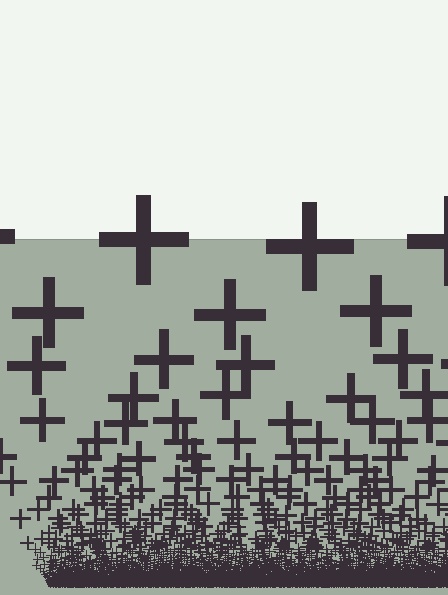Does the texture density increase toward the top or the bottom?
Density increases toward the bottom.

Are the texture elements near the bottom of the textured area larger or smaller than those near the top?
Smaller. The gradient is inverted — elements near the bottom are smaller and denser.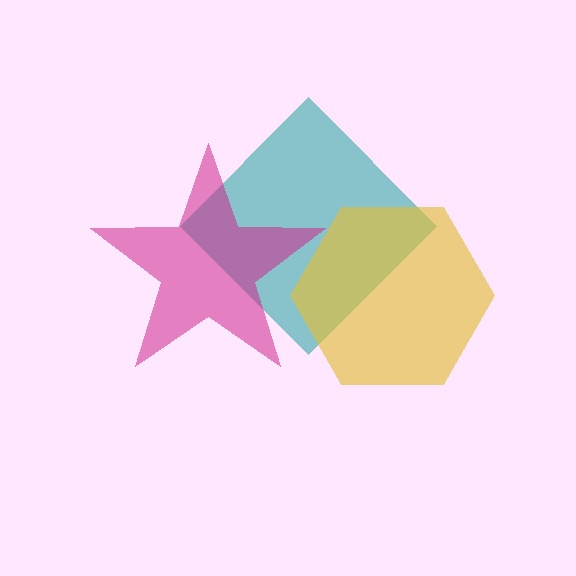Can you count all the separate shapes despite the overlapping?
Yes, there are 3 separate shapes.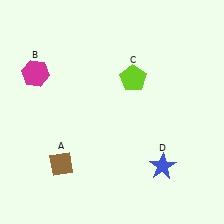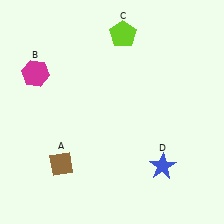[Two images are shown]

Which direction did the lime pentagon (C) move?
The lime pentagon (C) moved up.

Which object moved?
The lime pentagon (C) moved up.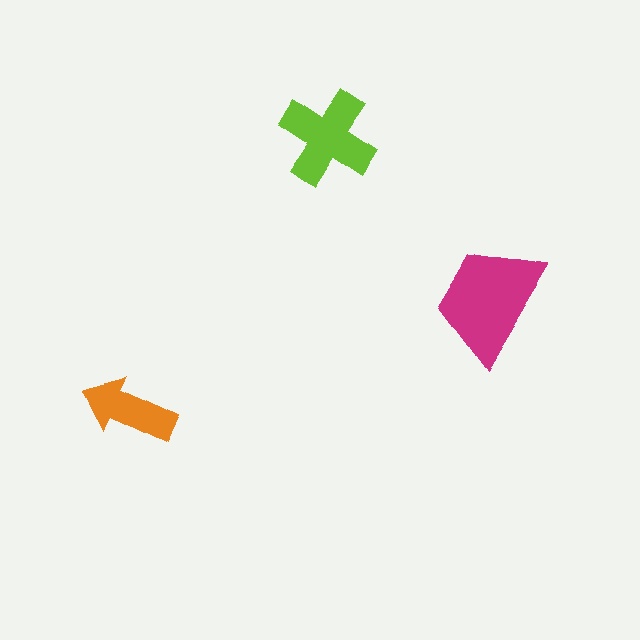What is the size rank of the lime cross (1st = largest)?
2nd.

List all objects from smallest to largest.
The orange arrow, the lime cross, the magenta trapezoid.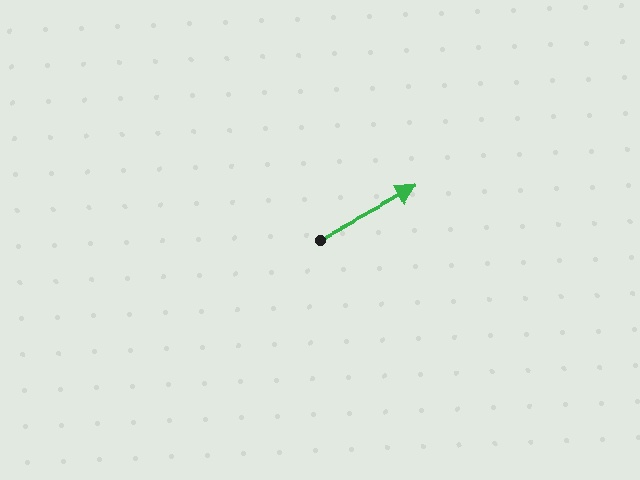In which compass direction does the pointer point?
Northeast.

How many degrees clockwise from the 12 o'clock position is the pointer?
Approximately 62 degrees.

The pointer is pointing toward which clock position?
Roughly 2 o'clock.